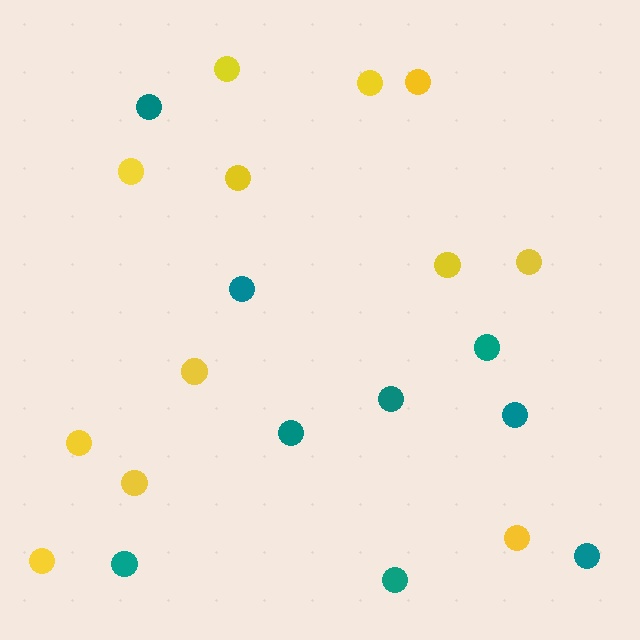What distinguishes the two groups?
There are 2 groups: one group of teal circles (9) and one group of yellow circles (12).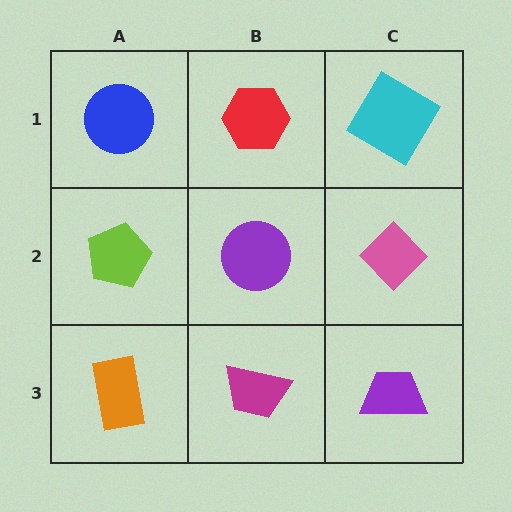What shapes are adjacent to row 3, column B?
A purple circle (row 2, column B), an orange rectangle (row 3, column A), a purple trapezoid (row 3, column C).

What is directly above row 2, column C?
A cyan diamond.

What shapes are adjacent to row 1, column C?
A pink diamond (row 2, column C), a red hexagon (row 1, column B).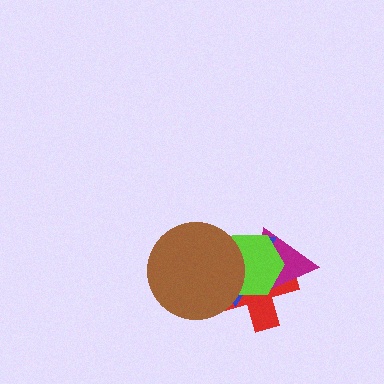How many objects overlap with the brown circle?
3 objects overlap with the brown circle.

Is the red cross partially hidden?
Yes, it is partially covered by another shape.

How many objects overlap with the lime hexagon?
4 objects overlap with the lime hexagon.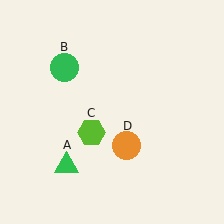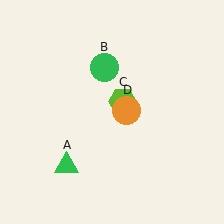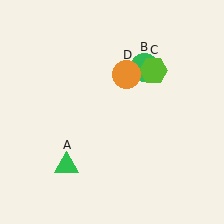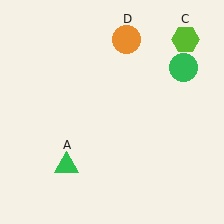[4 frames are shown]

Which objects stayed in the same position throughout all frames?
Green triangle (object A) remained stationary.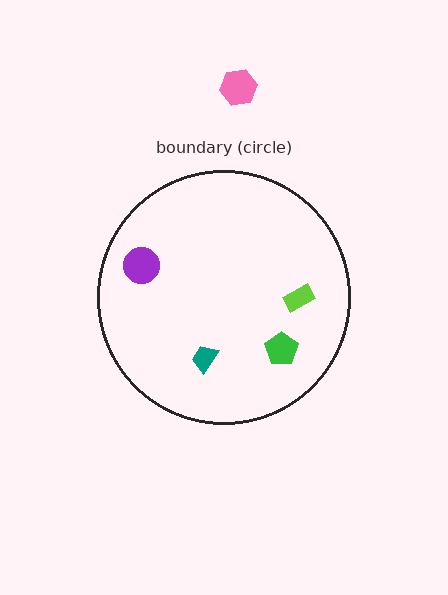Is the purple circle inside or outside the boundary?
Inside.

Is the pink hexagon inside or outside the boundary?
Outside.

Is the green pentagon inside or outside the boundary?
Inside.